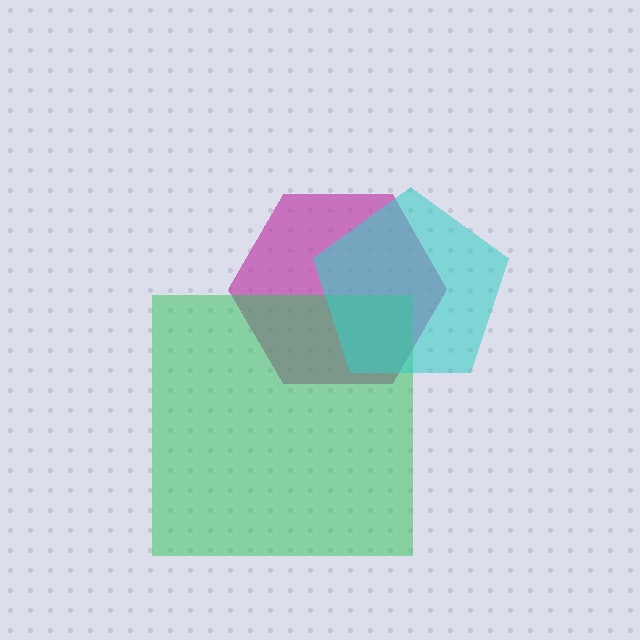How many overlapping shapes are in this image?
There are 3 overlapping shapes in the image.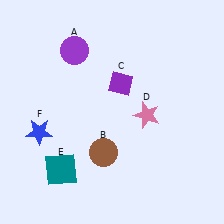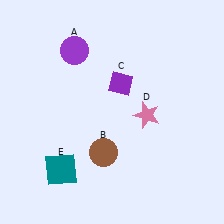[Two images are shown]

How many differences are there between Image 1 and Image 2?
There is 1 difference between the two images.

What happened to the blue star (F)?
The blue star (F) was removed in Image 2. It was in the bottom-left area of Image 1.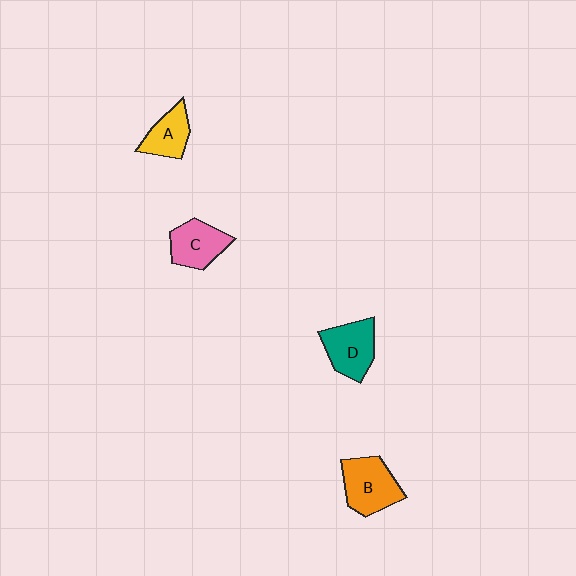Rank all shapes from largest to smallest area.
From largest to smallest: B (orange), D (teal), C (pink), A (yellow).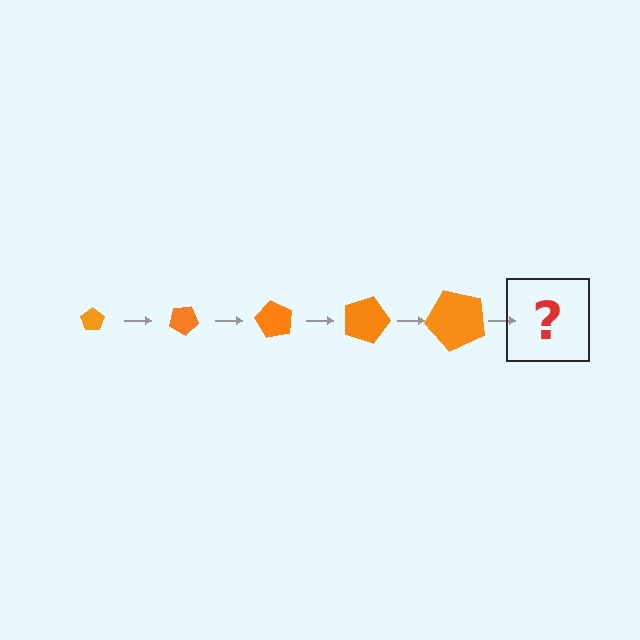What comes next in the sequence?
The next element should be a pentagon, larger than the previous one and rotated 150 degrees from the start.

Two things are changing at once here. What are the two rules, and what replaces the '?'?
The two rules are that the pentagon grows larger each step and it rotates 30 degrees each step. The '?' should be a pentagon, larger than the previous one and rotated 150 degrees from the start.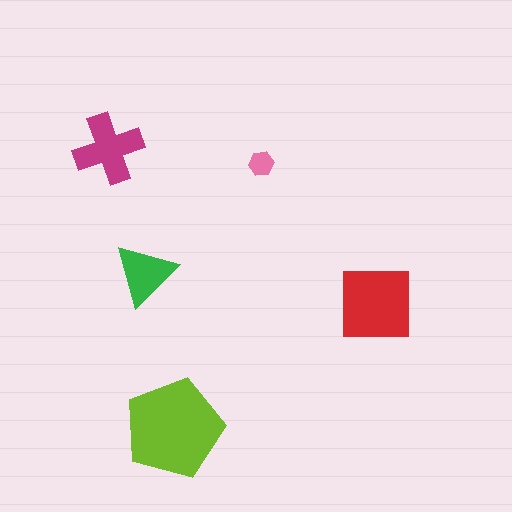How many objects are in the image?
There are 5 objects in the image.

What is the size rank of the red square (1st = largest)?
2nd.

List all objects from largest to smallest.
The lime pentagon, the red square, the magenta cross, the green triangle, the pink hexagon.